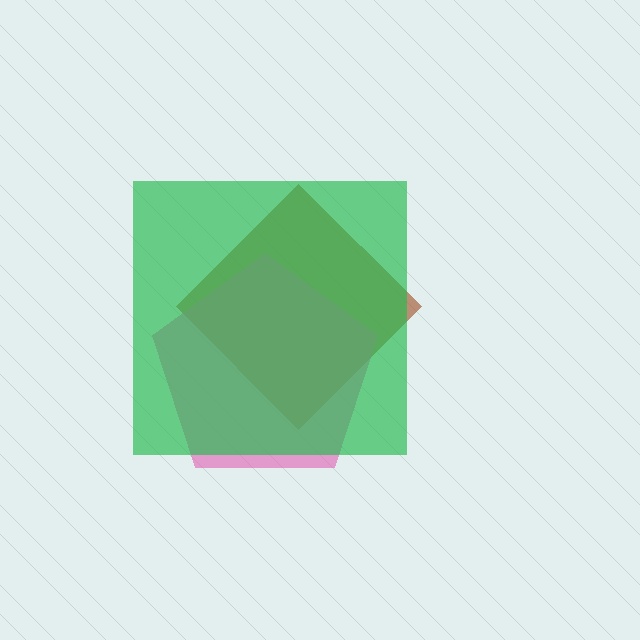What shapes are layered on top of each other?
The layered shapes are: a brown diamond, a pink pentagon, a green square.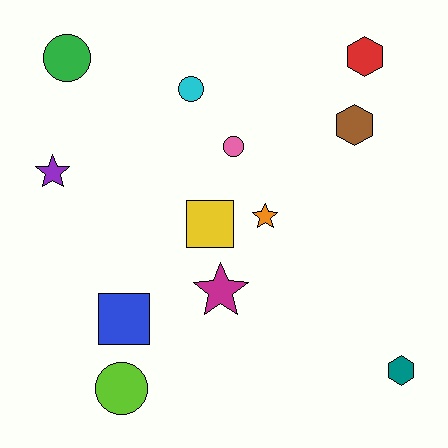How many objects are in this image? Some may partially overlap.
There are 12 objects.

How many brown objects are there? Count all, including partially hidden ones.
There is 1 brown object.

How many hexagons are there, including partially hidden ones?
There are 3 hexagons.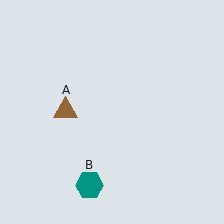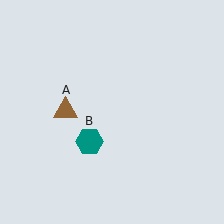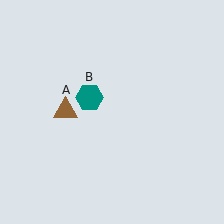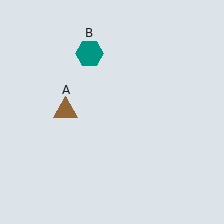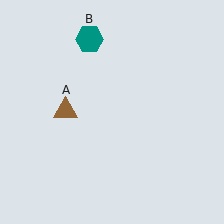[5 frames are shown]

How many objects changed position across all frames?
1 object changed position: teal hexagon (object B).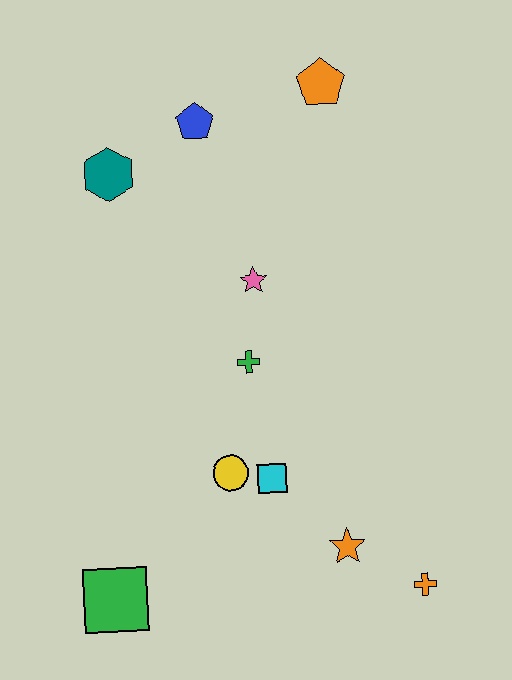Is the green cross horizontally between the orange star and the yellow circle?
Yes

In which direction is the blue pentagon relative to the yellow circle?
The blue pentagon is above the yellow circle.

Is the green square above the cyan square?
No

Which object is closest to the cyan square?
The yellow circle is closest to the cyan square.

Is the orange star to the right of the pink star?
Yes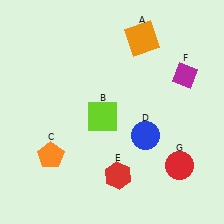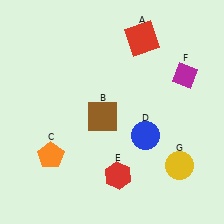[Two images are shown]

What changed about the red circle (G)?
In Image 1, G is red. In Image 2, it changed to yellow.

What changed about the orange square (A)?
In Image 1, A is orange. In Image 2, it changed to red.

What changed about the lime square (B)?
In Image 1, B is lime. In Image 2, it changed to brown.